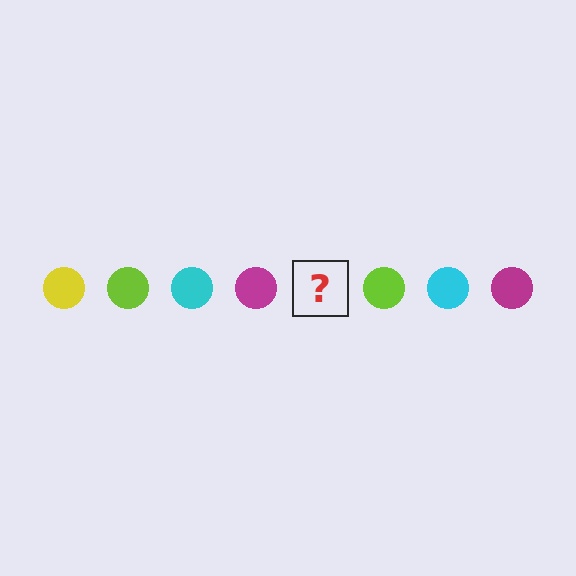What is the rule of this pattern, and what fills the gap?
The rule is that the pattern cycles through yellow, lime, cyan, magenta circles. The gap should be filled with a yellow circle.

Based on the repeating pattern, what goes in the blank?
The blank should be a yellow circle.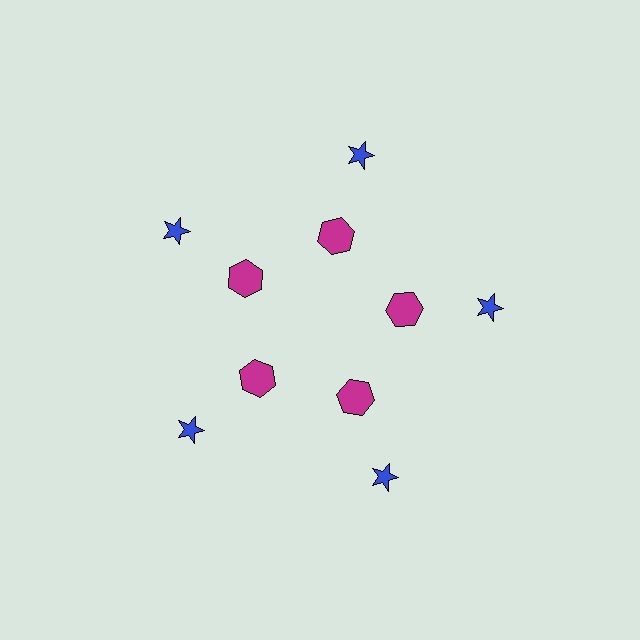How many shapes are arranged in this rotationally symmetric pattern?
There are 10 shapes, arranged in 5 groups of 2.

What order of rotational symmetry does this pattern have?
This pattern has 5-fold rotational symmetry.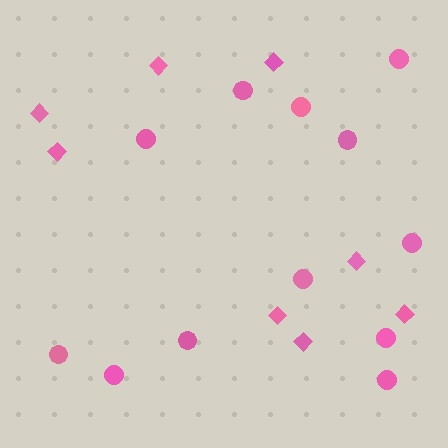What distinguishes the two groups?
There are 2 groups: one group of circles (12) and one group of diamonds (8).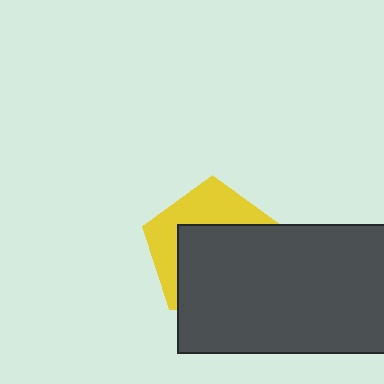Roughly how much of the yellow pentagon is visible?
A small part of it is visible (roughly 39%).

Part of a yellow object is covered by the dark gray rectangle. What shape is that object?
It is a pentagon.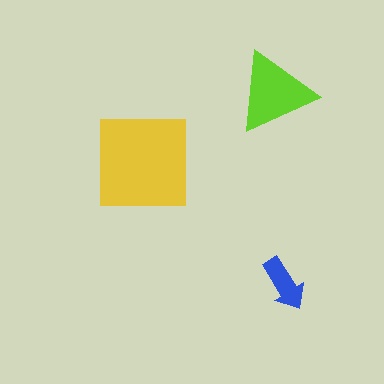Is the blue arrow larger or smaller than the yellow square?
Smaller.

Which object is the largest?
The yellow square.